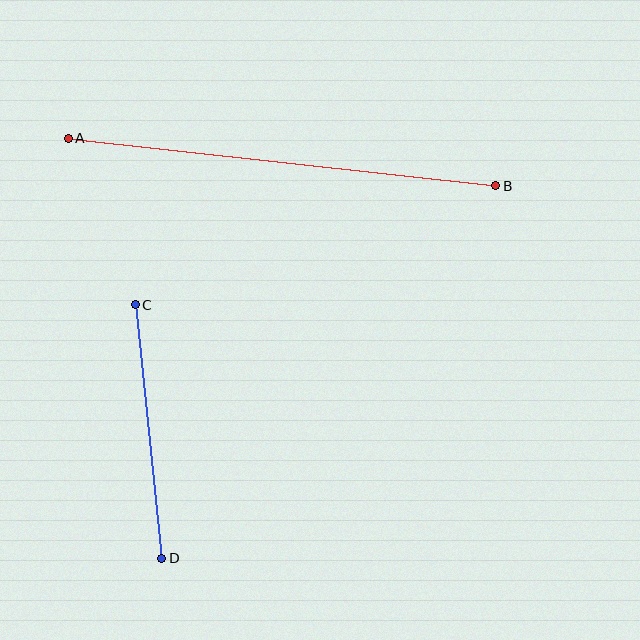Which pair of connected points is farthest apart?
Points A and B are farthest apart.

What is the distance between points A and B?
The distance is approximately 430 pixels.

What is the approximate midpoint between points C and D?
The midpoint is at approximately (149, 431) pixels.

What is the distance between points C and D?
The distance is approximately 255 pixels.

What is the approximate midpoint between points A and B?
The midpoint is at approximately (282, 162) pixels.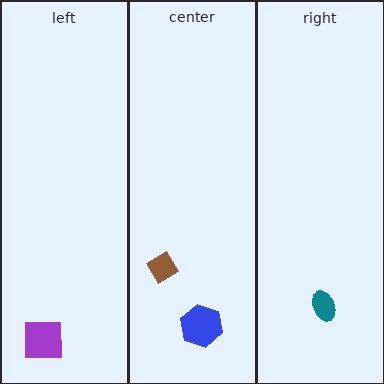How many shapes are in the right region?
1.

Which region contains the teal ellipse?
The right region.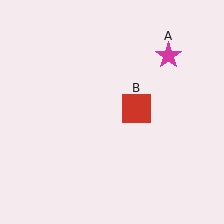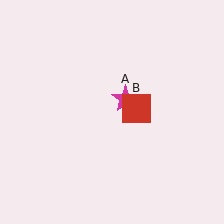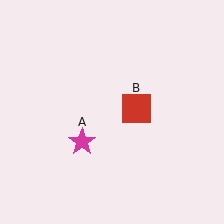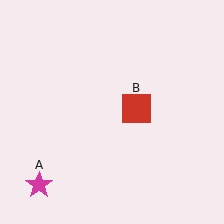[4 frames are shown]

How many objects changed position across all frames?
1 object changed position: magenta star (object A).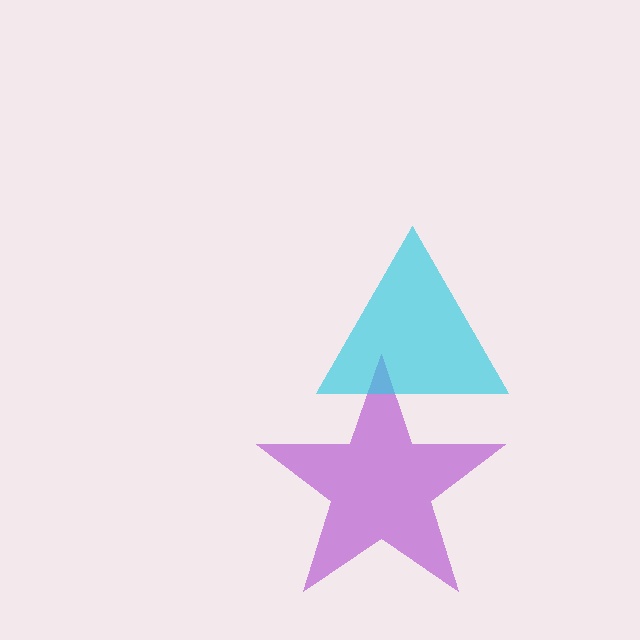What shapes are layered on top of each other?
The layered shapes are: a purple star, a cyan triangle.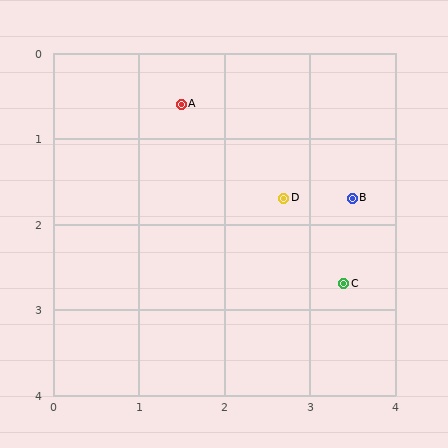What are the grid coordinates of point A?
Point A is at approximately (1.5, 0.6).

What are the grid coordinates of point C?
Point C is at approximately (3.4, 2.7).